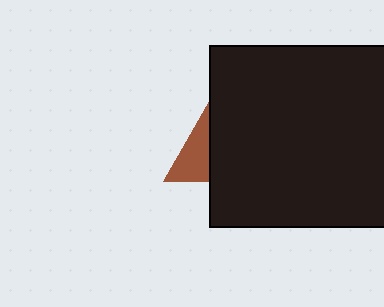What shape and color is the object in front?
The object in front is a black rectangle.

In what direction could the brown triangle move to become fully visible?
The brown triangle could move left. That would shift it out from behind the black rectangle entirely.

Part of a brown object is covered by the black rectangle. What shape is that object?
It is a triangle.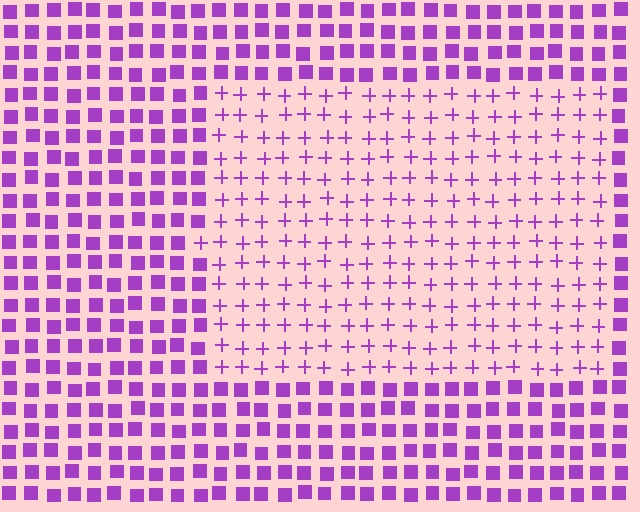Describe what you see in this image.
The image is filled with small purple elements arranged in a uniform grid. A rectangle-shaped region contains plus signs, while the surrounding area contains squares. The boundary is defined purely by the change in element shape.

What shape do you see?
I see a rectangle.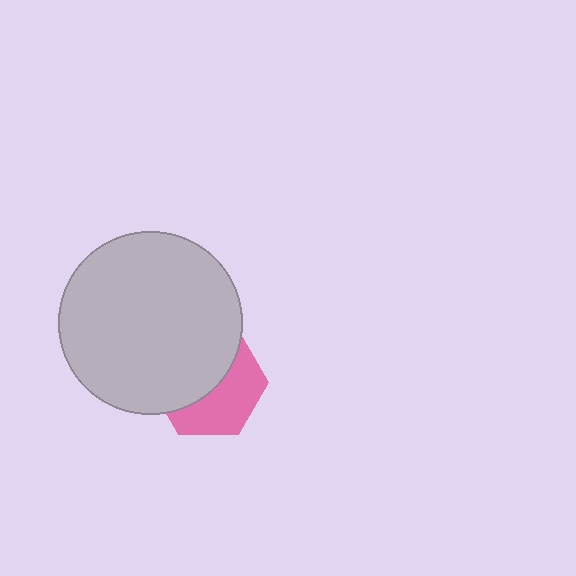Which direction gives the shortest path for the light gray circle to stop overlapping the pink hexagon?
Moving toward the upper-left gives the shortest separation.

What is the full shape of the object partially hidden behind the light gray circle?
The partially hidden object is a pink hexagon.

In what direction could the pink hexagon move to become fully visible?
The pink hexagon could move toward the lower-right. That would shift it out from behind the light gray circle entirely.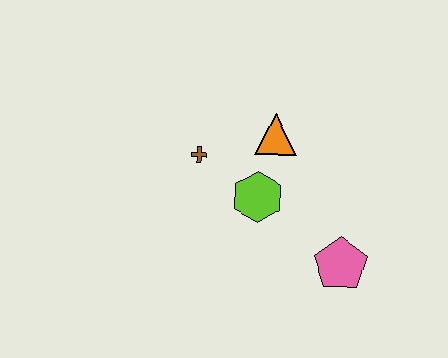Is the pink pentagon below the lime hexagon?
Yes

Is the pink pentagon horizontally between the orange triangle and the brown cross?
No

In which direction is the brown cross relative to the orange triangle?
The brown cross is to the left of the orange triangle.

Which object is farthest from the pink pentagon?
The brown cross is farthest from the pink pentagon.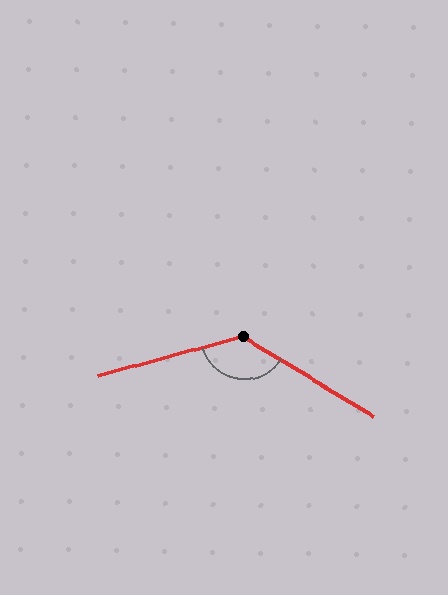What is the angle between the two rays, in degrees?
Approximately 133 degrees.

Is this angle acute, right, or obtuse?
It is obtuse.